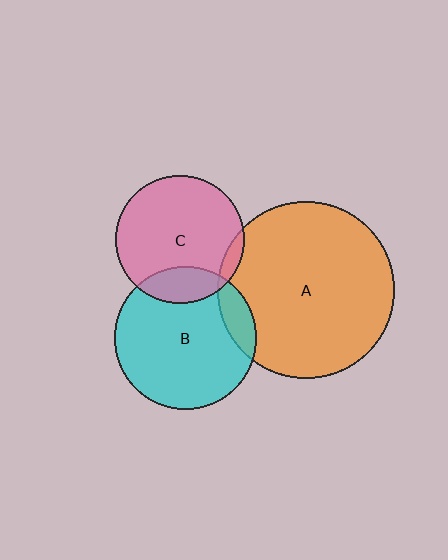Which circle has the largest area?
Circle A (orange).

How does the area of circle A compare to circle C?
Approximately 1.9 times.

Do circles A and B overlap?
Yes.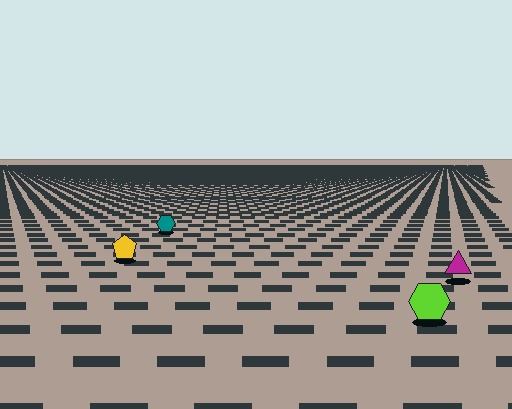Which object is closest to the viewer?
The lime hexagon is closest. The texture marks near it are larger and more spread out.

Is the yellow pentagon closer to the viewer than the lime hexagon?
No. The lime hexagon is closer — you can tell from the texture gradient: the ground texture is coarser near it.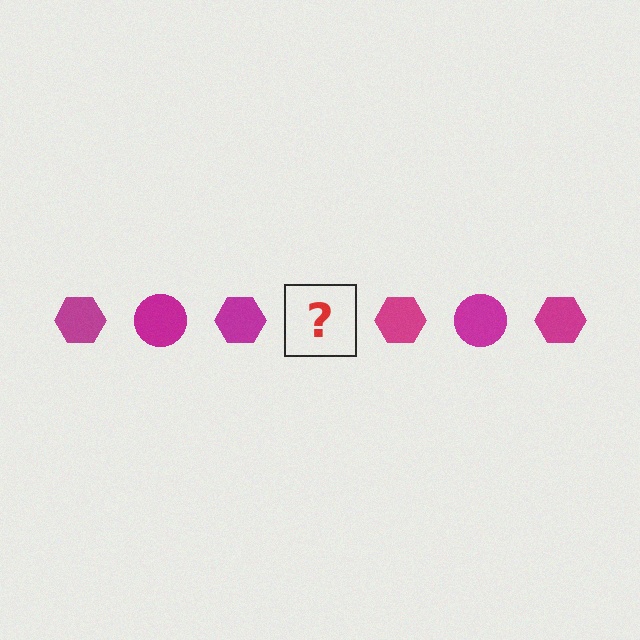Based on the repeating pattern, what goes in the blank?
The blank should be a magenta circle.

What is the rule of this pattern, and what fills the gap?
The rule is that the pattern cycles through hexagon, circle shapes in magenta. The gap should be filled with a magenta circle.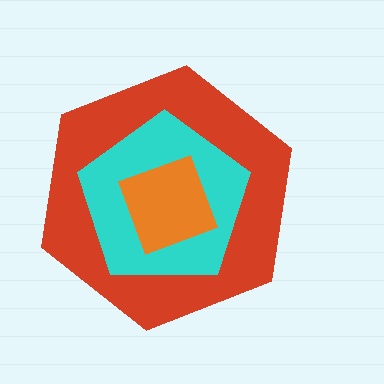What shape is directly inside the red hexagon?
The cyan pentagon.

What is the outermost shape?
The red hexagon.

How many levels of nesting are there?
3.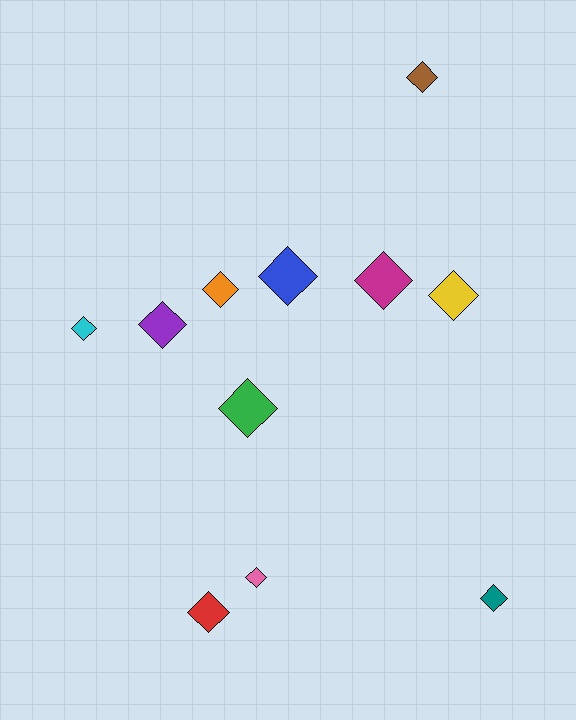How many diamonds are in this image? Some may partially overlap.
There are 11 diamonds.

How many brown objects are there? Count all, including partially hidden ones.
There is 1 brown object.